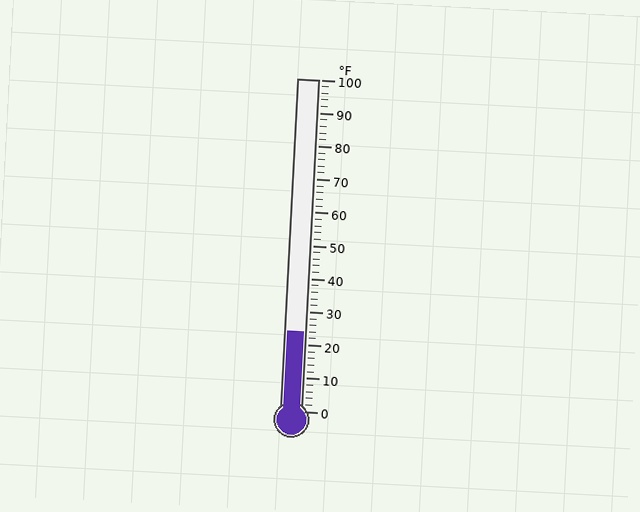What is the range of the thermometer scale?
The thermometer scale ranges from 0°F to 100°F.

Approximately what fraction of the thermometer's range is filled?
The thermometer is filled to approximately 25% of its range.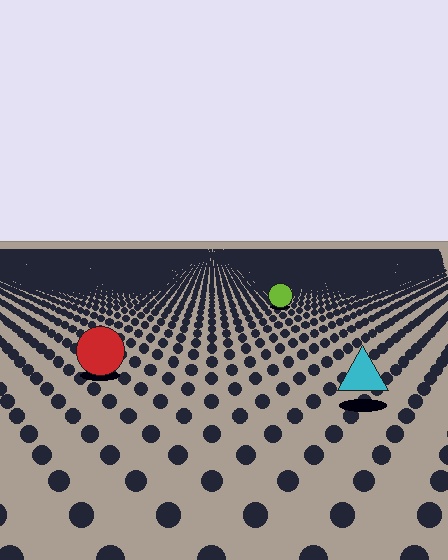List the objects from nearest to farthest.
From nearest to farthest: the cyan triangle, the red circle, the lime circle.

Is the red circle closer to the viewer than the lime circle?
Yes. The red circle is closer — you can tell from the texture gradient: the ground texture is coarser near it.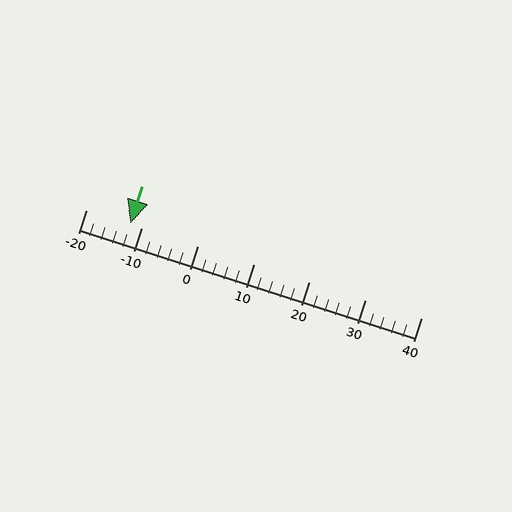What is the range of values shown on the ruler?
The ruler shows values from -20 to 40.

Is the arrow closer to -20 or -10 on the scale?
The arrow is closer to -10.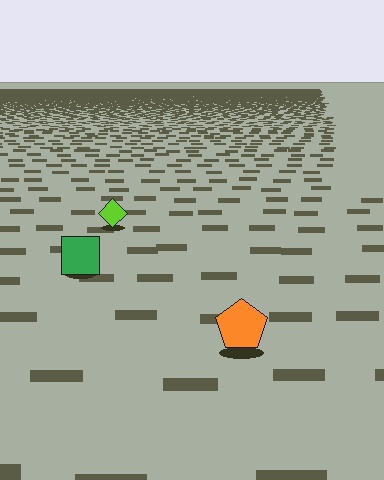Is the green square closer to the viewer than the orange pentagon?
No. The orange pentagon is closer — you can tell from the texture gradient: the ground texture is coarser near it.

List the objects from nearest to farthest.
From nearest to farthest: the orange pentagon, the green square, the lime diamond.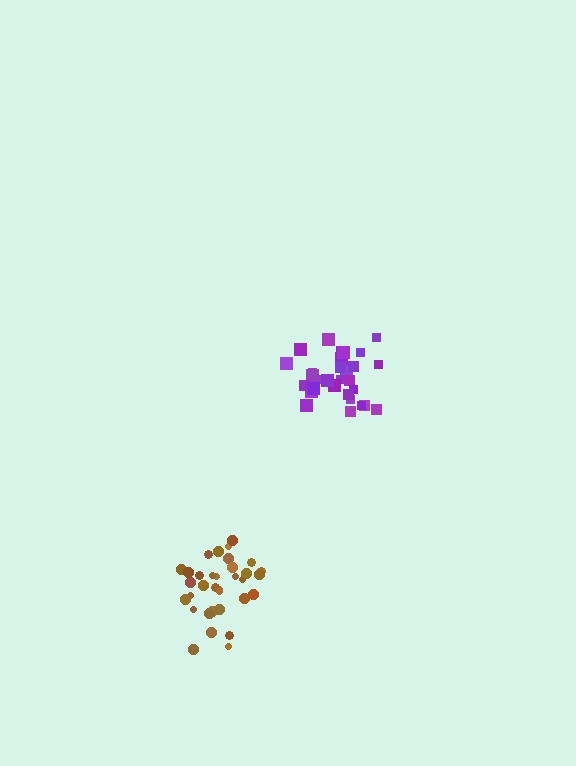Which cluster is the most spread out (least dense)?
Purple.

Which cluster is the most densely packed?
Brown.